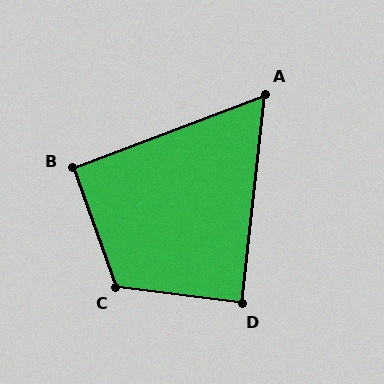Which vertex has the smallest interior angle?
A, at approximately 63 degrees.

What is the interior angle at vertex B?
Approximately 91 degrees (approximately right).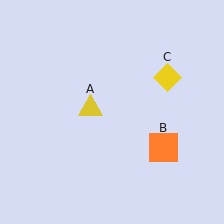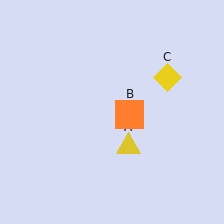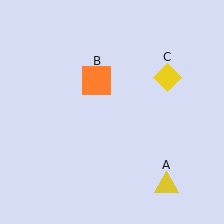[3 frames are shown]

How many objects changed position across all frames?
2 objects changed position: yellow triangle (object A), orange square (object B).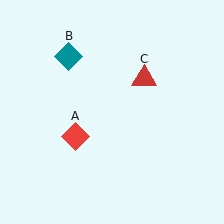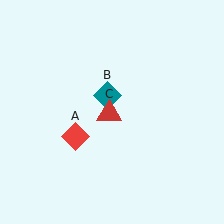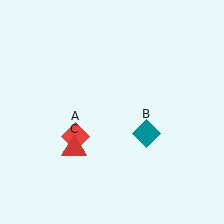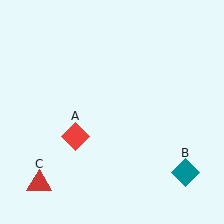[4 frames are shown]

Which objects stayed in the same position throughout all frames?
Red diamond (object A) remained stationary.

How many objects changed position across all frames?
2 objects changed position: teal diamond (object B), red triangle (object C).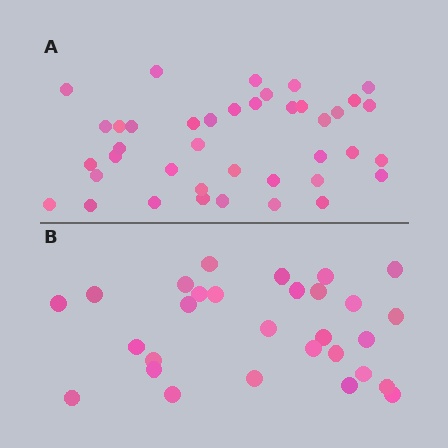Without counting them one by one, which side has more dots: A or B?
Region A (the top region) has more dots.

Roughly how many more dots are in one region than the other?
Region A has roughly 12 or so more dots than region B.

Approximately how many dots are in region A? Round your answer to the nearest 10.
About 40 dots.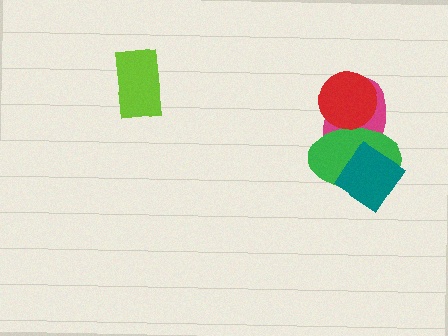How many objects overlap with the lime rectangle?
0 objects overlap with the lime rectangle.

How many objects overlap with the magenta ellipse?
3 objects overlap with the magenta ellipse.